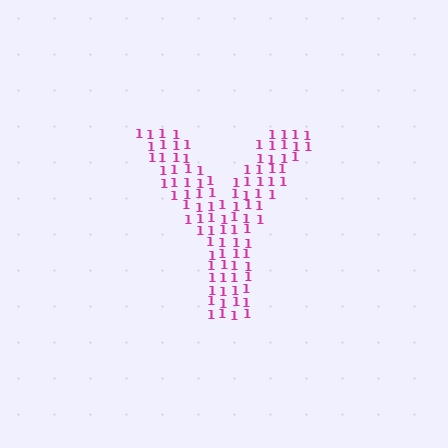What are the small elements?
The small elements are digit 1's.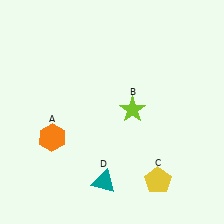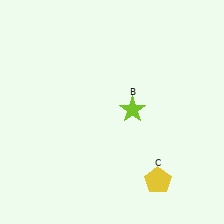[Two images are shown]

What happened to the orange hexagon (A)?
The orange hexagon (A) was removed in Image 2. It was in the bottom-left area of Image 1.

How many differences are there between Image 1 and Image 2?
There are 2 differences between the two images.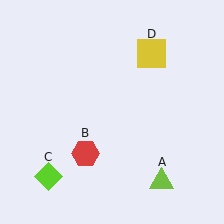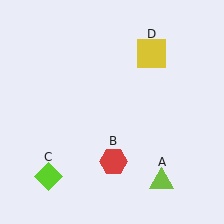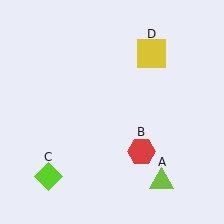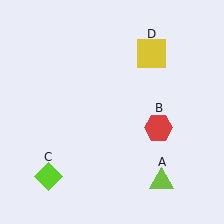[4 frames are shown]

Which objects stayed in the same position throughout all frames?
Lime triangle (object A) and lime diamond (object C) and yellow square (object D) remained stationary.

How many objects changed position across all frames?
1 object changed position: red hexagon (object B).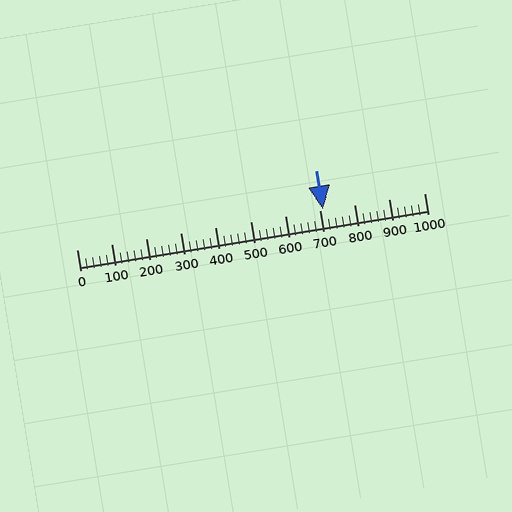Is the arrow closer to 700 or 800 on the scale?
The arrow is closer to 700.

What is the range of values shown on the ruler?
The ruler shows values from 0 to 1000.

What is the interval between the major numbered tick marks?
The major tick marks are spaced 100 units apart.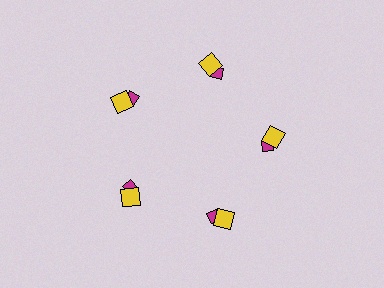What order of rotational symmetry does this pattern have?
This pattern has 5-fold rotational symmetry.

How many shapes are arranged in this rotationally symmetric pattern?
There are 10 shapes, arranged in 5 groups of 2.